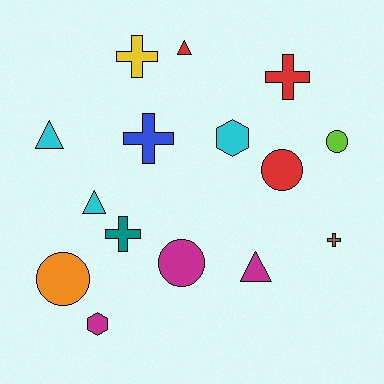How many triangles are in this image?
There are 4 triangles.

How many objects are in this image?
There are 15 objects.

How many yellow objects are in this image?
There is 1 yellow object.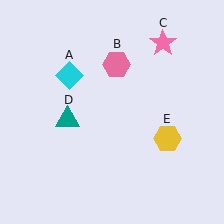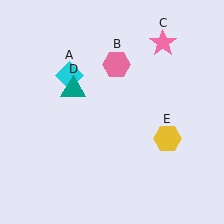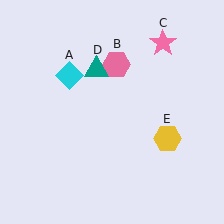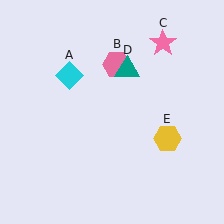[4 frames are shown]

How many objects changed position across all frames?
1 object changed position: teal triangle (object D).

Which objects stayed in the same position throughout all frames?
Cyan diamond (object A) and pink hexagon (object B) and pink star (object C) and yellow hexagon (object E) remained stationary.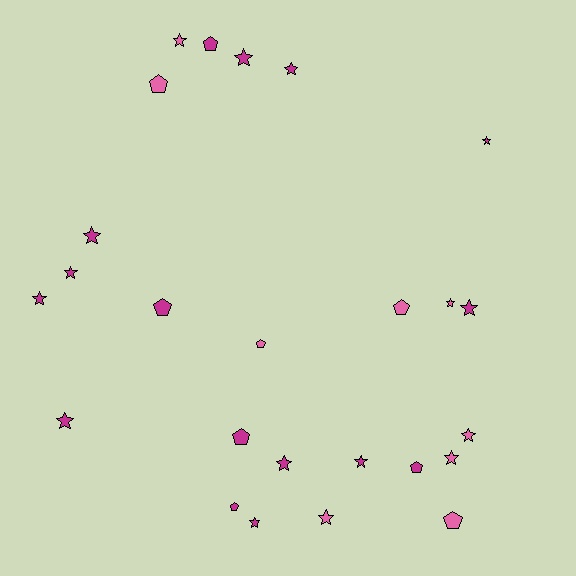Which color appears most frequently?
Magenta, with 16 objects.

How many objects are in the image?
There are 25 objects.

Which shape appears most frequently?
Star, with 16 objects.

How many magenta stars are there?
There are 11 magenta stars.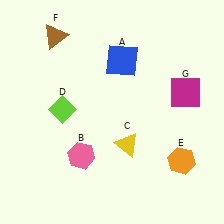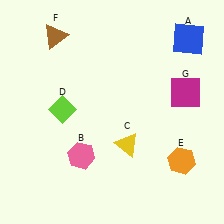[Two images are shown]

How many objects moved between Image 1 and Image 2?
1 object moved between the two images.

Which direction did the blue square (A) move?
The blue square (A) moved right.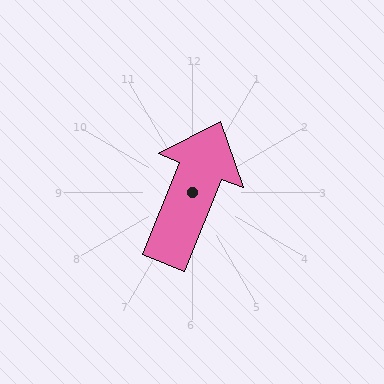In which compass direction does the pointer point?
North.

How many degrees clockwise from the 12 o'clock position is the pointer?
Approximately 22 degrees.